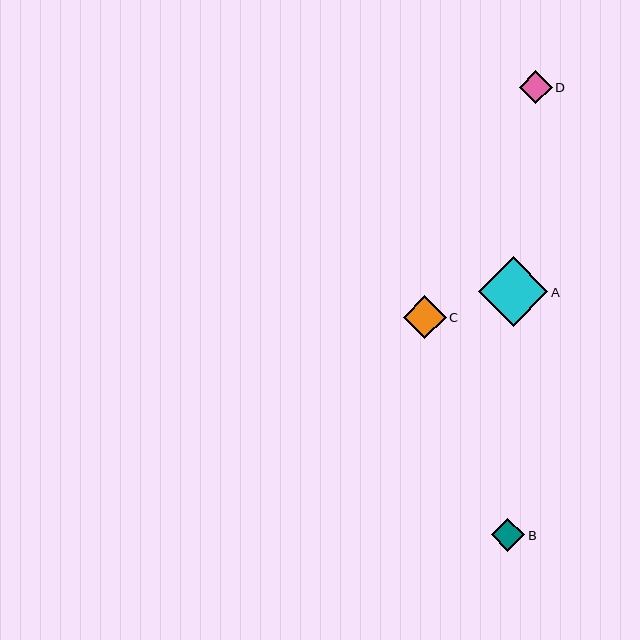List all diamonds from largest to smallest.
From largest to smallest: A, C, B, D.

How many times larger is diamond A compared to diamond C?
Diamond A is approximately 1.6 times the size of diamond C.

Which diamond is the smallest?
Diamond D is the smallest with a size of approximately 33 pixels.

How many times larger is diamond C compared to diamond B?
Diamond C is approximately 1.3 times the size of diamond B.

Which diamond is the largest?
Diamond A is the largest with a size of approximately 70 pixels.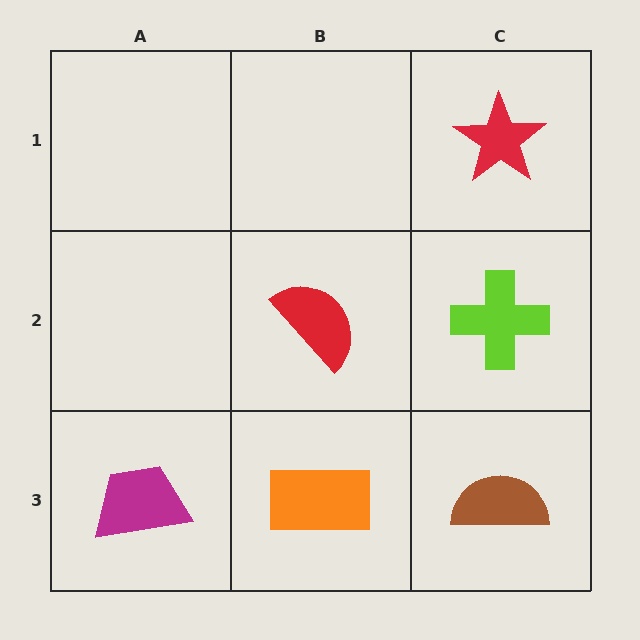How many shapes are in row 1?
1 shape.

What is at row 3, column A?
A magenta trapezoid.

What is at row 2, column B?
A red semicircle.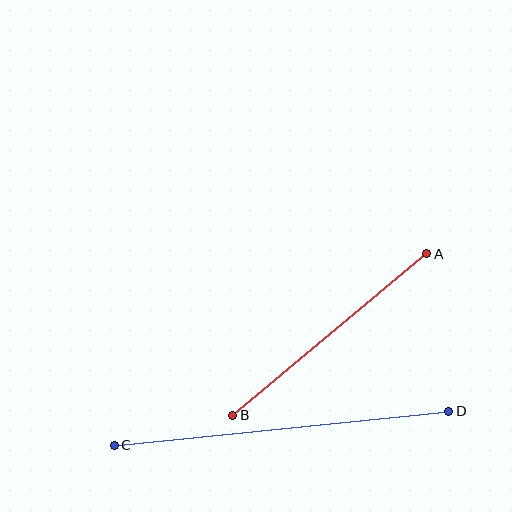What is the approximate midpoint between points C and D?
The midpoint is at approximately (281, 428) pixels.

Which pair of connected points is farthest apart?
Points C and D are farthest apart.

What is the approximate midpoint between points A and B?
The midpoint is at approximately (330, 335) pixels.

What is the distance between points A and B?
The distance is approximately 252 pixels.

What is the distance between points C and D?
The distance is approximately 336 pixels.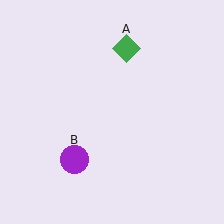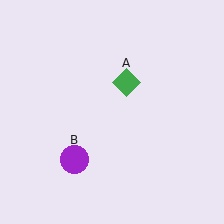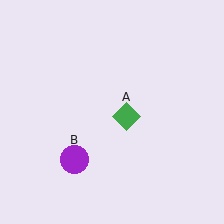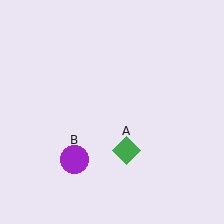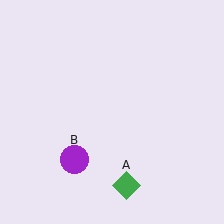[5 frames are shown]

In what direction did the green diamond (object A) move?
The green diamond (object A) moved down.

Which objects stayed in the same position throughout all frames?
Purple circle (object B) remained stationary.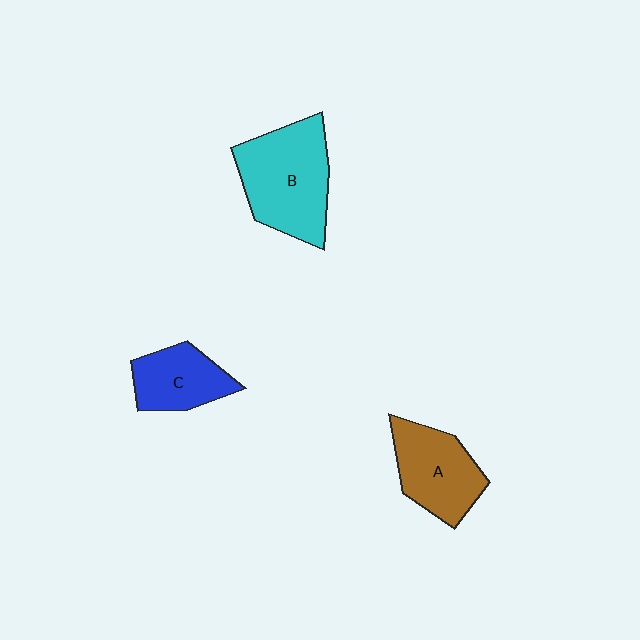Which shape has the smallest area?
Shape C (blue).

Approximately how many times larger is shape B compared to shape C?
Approximately 1.7 times.